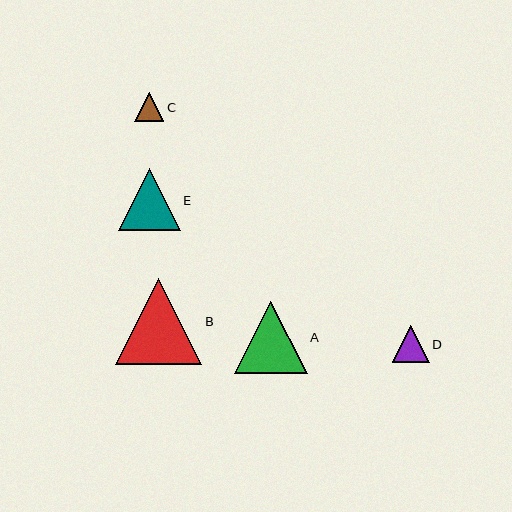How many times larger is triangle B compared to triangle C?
Triangle B is approximately 3.0 times the size of triangle C.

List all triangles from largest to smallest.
From largest to smallest: B, A, E, D, C.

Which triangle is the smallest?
Triangle C is the smallest with a size of approximately 29 pixels.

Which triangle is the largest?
Triangle B is the largest with a size of approximately 86 pixels.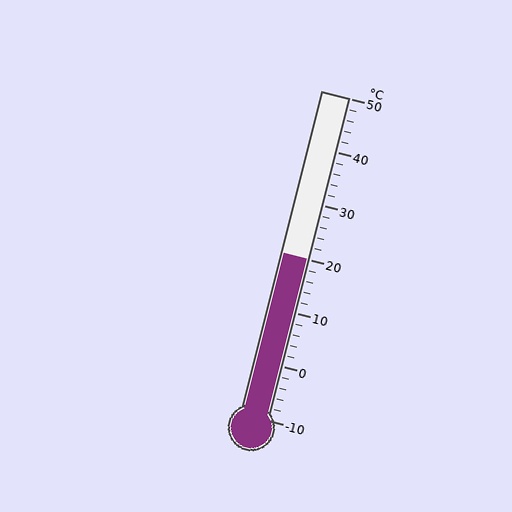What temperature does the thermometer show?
The thermometer shows approximately 20°C.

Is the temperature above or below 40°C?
The temperature is below 40°C.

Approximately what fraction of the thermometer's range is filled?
The thermometer is filled to approximately 50% of its range.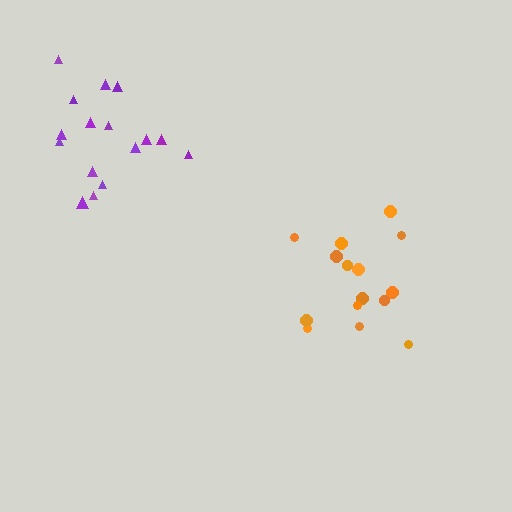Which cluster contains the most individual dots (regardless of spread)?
Purple (16).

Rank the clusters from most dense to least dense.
purple, orange.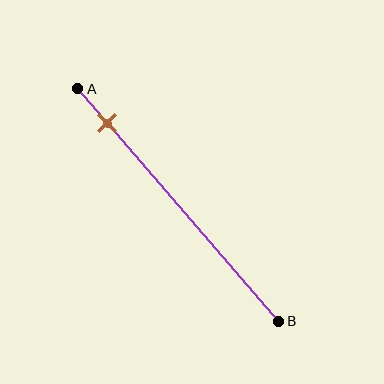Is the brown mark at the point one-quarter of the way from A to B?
No, the mark is at about 15% from A, not at the 25% one-quarter point.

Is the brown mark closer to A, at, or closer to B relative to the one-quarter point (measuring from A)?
The brown mark is closer to point A than the one-quarter point of segment AB.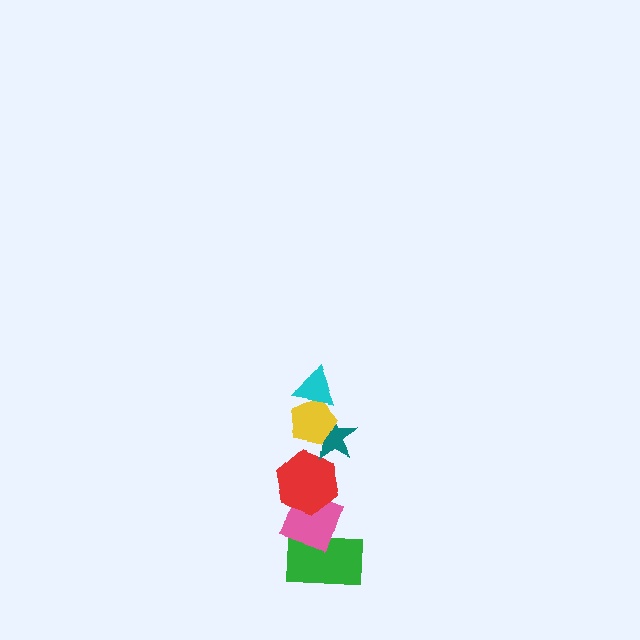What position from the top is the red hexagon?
The red hexagon is 4th from the top.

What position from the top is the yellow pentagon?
The yellow pentagon is 2nd from the top.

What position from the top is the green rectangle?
The green rectangle is 6th from the top.